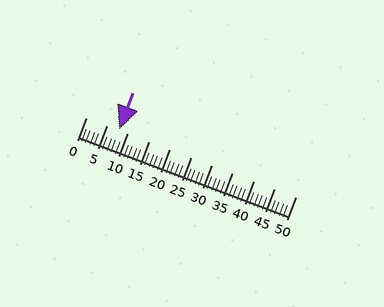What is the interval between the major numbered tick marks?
The major tick marks are spaced 5 units apart.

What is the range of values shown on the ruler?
The ruler shows values from 0 to 50.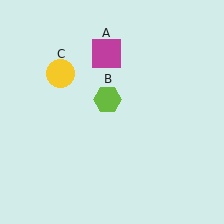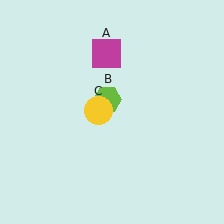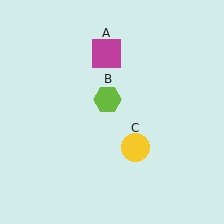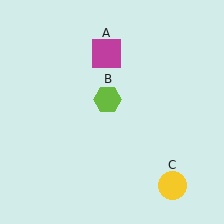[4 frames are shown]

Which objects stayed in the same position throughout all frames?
Magenta square (object A) and lime hexagon (object B) remained stationary.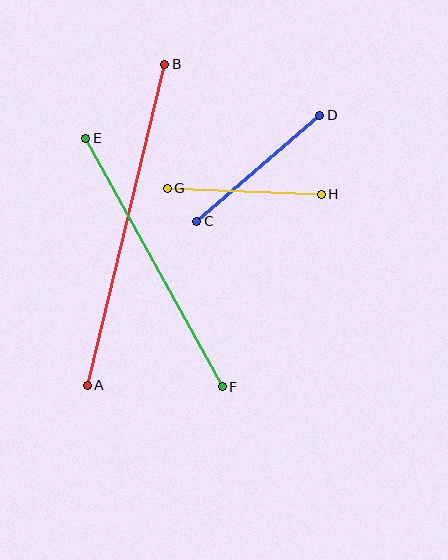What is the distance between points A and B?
The distance is approximately 330 pixels.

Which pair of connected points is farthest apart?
Points A and B are farthest apart.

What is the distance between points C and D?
The distance is approximately 163 pixels.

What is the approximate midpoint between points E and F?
The midpoint is at approximately (154, 263) pixels.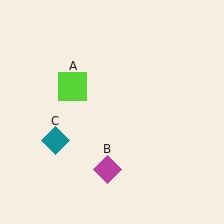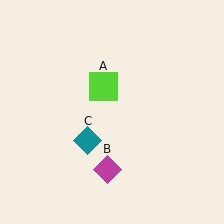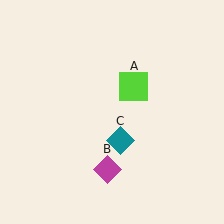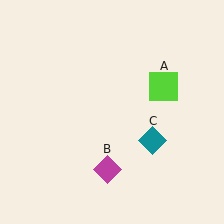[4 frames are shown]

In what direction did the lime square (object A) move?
The lime square (object A) moved right.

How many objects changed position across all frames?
2 objects changed position: lime square (object A), teal diamond (object C).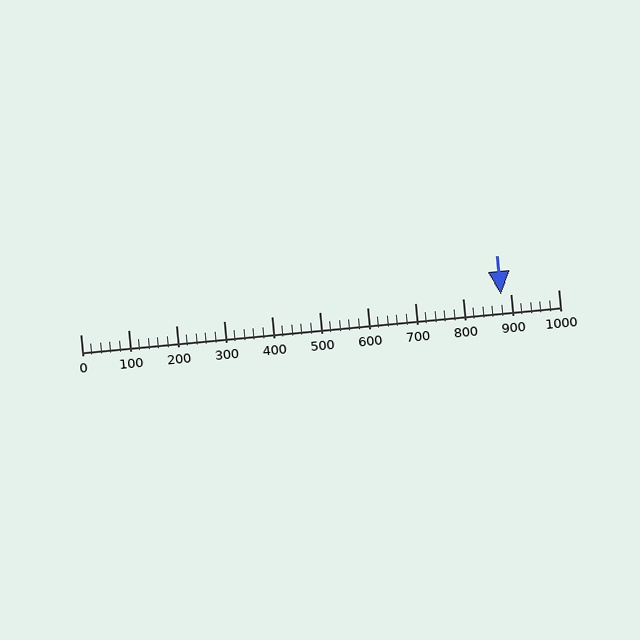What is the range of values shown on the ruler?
The ruler shows values from 0 to 1000.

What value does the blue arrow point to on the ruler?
The blue arrow points to approximately 880.